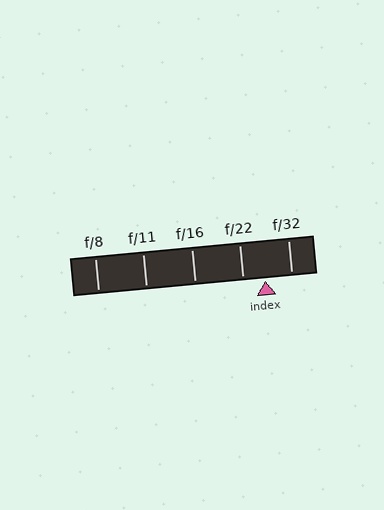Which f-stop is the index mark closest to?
The index mark is closest to f/22.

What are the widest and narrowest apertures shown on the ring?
The widest aperture shown is f/8 and the narrowest is f/32.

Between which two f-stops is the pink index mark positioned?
The index mark is between f/22 and f/32.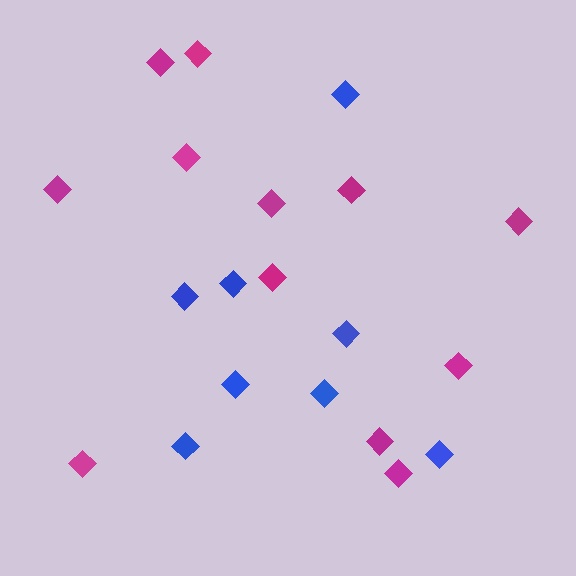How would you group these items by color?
There are 2 groups: one group of blue diamonds (8) and one group of magenta diamonds (12).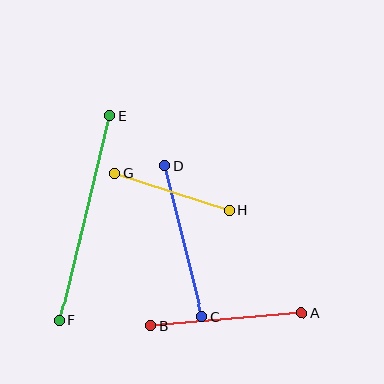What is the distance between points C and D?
The distance is approximately 156 pixels.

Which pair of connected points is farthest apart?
Points E and F are farthest apart.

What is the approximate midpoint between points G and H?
The midpoint is at approximately (172, 192) pixels.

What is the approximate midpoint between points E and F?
The midpoint is at approximately (85, 218) pixels.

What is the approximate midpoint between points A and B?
The midpoint is at approximately (227, 319) pixels.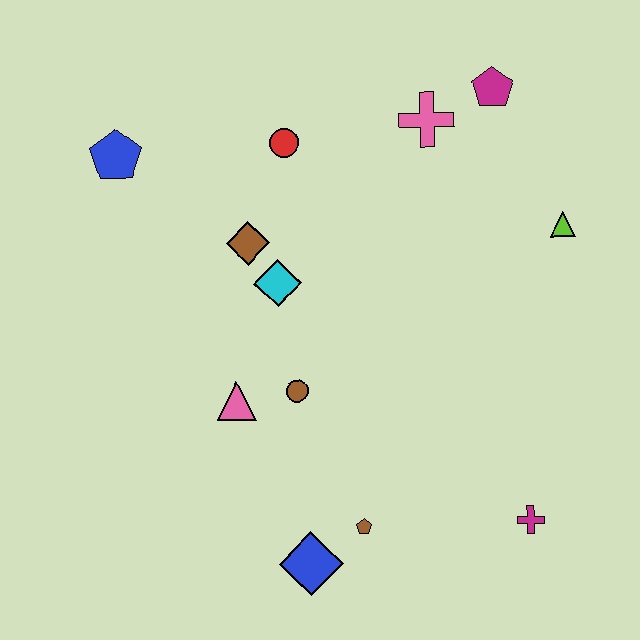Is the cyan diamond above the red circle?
No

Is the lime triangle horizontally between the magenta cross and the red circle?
No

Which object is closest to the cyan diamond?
The brown diamond is closest to the cyan diamond.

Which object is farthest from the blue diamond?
The magenta pentagon is farthest from the blue diamond.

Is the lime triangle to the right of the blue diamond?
Yes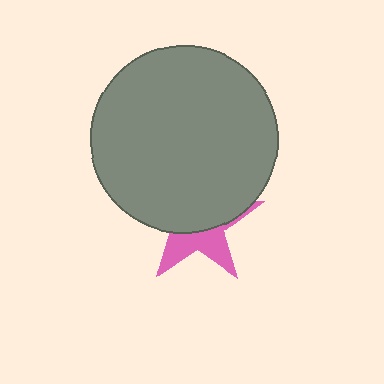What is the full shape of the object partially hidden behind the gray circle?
The partially hidden object is a pink star.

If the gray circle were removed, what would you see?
You would see the complete pink star.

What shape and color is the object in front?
The object in front is a gray circle.